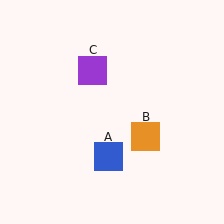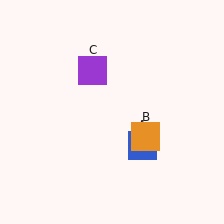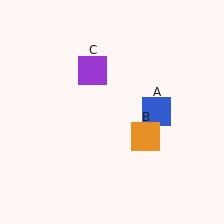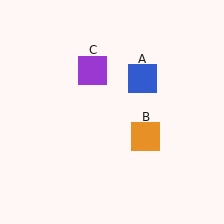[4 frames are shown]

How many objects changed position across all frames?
1 object changed position: blue square (object A).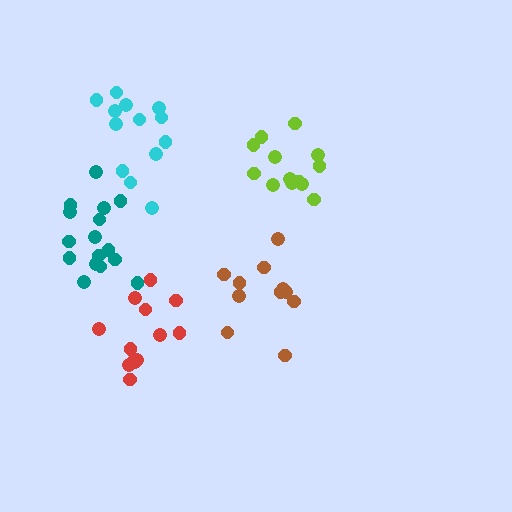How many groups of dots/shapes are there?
There are 5 groups.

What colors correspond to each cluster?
The clusters are colored: cyan, lime, brown, red, teal.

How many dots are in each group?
Group 1: 13 dots, Group 2: 13 dots, Group 3: 11 dots, Group 4: 13 dots, Group 5: 16 dots (66 total).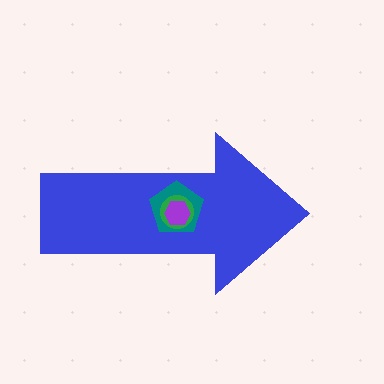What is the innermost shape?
The purple hexagon.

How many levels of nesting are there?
4.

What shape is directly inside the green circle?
The purple hexagon.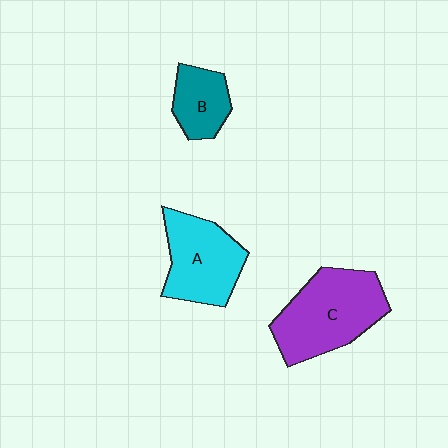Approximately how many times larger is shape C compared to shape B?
Approximately 2.1 times.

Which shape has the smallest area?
Shape B (teal).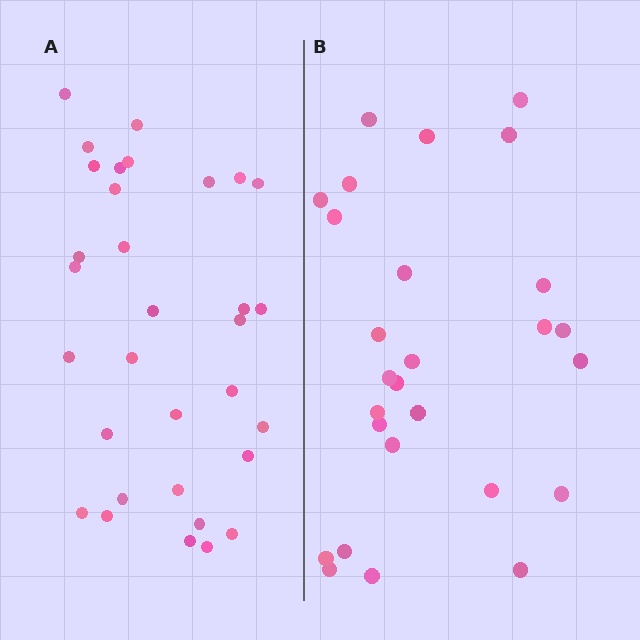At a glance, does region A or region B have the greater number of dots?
Region A (the left region) has more dots.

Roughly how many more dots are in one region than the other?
Region A has about 5 more dots than region B.